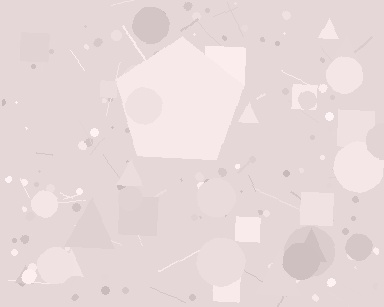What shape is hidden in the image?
A pentagon is hidden in the image.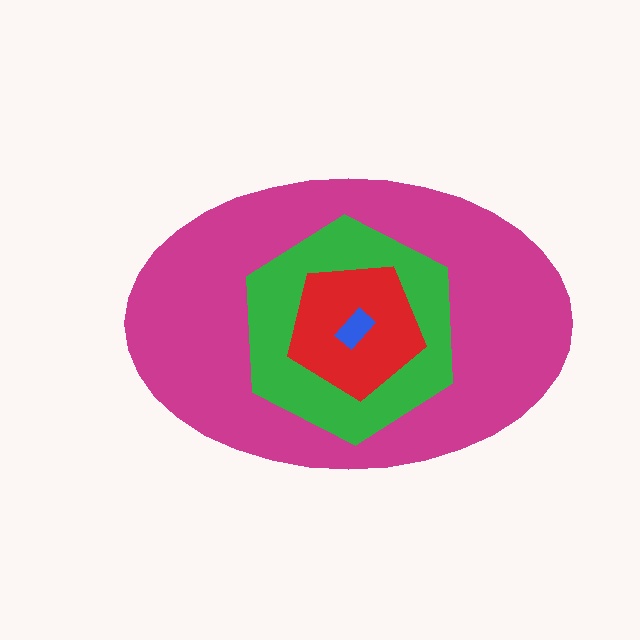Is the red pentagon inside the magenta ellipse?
Yes.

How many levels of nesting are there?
4.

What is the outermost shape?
The magenta ellipse.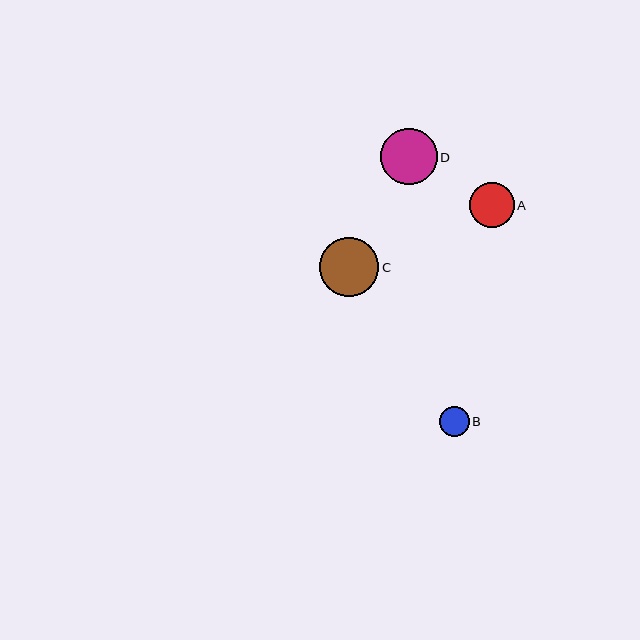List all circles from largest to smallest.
From largest to smallest: C, D, A, B.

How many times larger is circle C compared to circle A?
Circle C is approximately 1.3 times the size of circle A.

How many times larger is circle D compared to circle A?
Circle D is approximately 1.3 times the size of circle A.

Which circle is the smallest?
Circle B is the smallest with a size of approximately 30 pixels.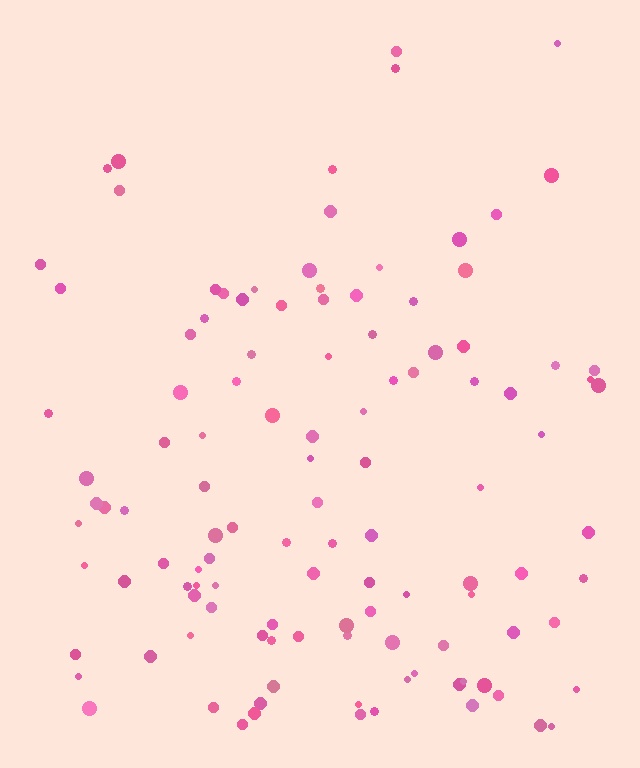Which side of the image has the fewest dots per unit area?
The top.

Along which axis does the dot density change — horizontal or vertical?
Vertical.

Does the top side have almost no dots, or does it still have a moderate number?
Still a moderate number, just noticeably fewer than the bottom.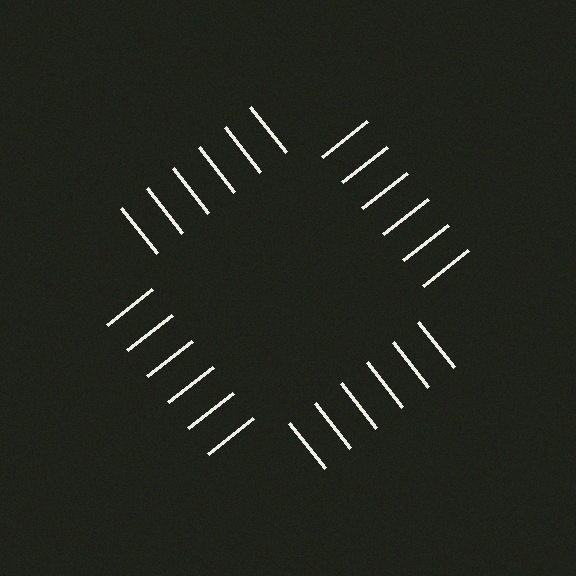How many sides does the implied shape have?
4 sides — the line-ends trace a square.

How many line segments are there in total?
24 — 6 along each of the 4 edges.